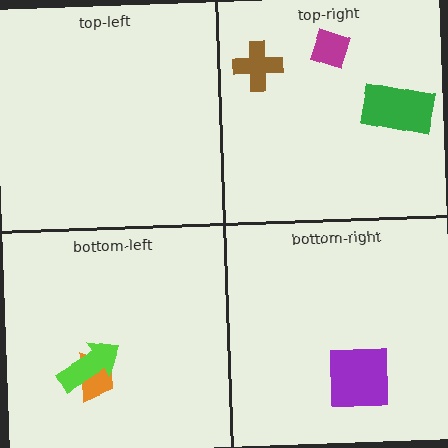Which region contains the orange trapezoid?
The bottom-left region.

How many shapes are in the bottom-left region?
2.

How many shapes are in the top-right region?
3.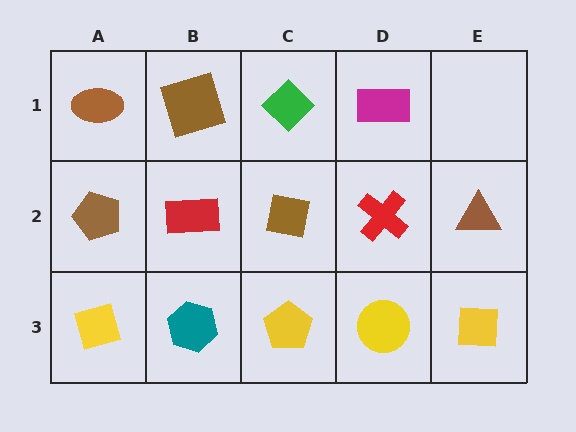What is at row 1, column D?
A magenta rectangle.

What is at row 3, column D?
A yellow circle.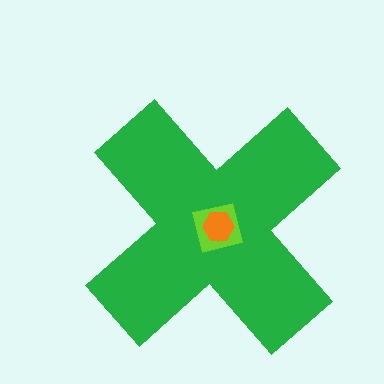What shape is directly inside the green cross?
The lime square.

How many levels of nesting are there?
3.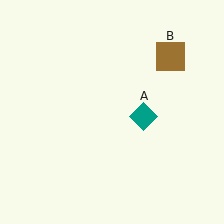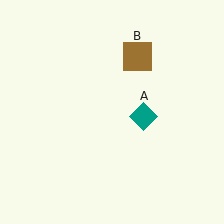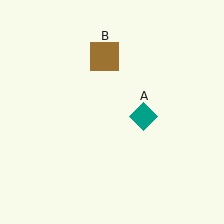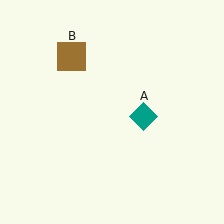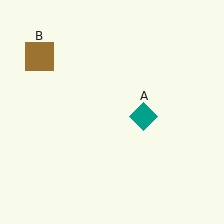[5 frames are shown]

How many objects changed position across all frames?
1 object changed position: brown square (object B).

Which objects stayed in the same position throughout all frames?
Teal diamond (object A) remained stationary.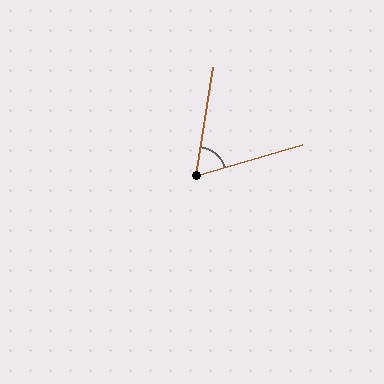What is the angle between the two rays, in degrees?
Approximately 65 degrees.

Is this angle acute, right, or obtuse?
It is acute.